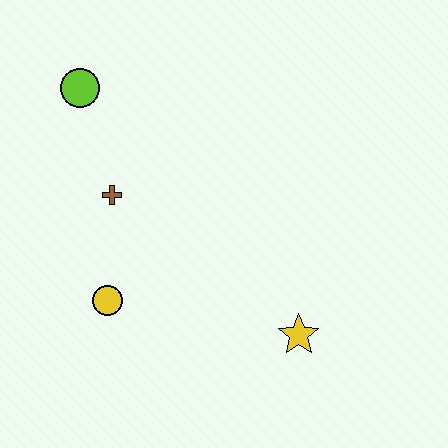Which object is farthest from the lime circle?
The yellow star is farthest from the lime circle.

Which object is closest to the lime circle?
The brown cross is closest to the lime circle.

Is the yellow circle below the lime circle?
Yes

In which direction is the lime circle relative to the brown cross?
The lime circle is above the brown cross.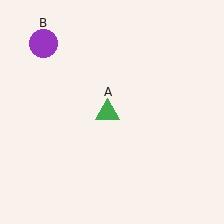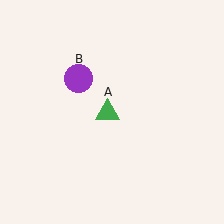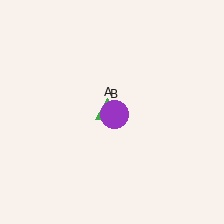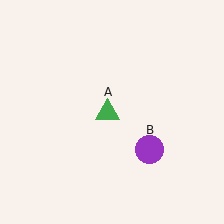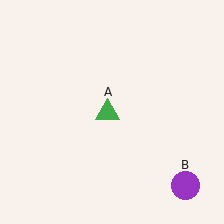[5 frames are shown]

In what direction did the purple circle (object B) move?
The purple circle (object B) moved down and to the right.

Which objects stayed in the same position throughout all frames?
Green triangle (object A) remained stationary.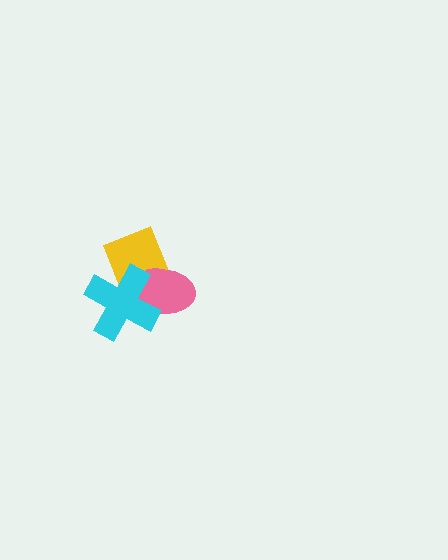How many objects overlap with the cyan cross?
2 objects overlap with the cyan cross.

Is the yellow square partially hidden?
Yes, it is partially covered by another shape.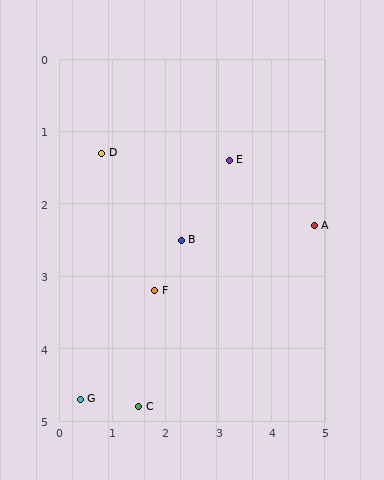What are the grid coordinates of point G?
Point G is at approximately (0.4, 4.7).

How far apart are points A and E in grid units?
Points A and E are about 1.8 grid units apart.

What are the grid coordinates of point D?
Point D is at approximately (0.8, 1.3).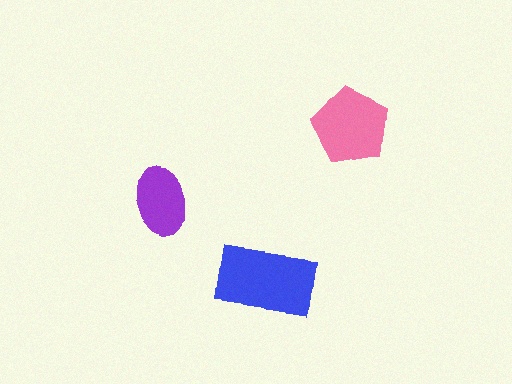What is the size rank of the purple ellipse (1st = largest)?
3rd.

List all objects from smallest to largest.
The purple ellipse, the pink pentagon, the blue rectangle.